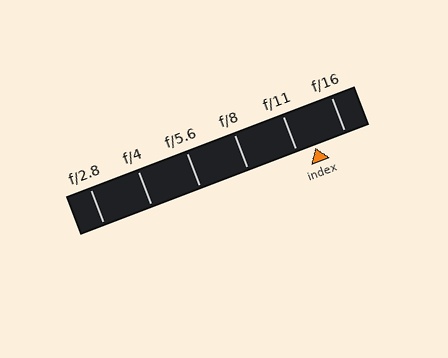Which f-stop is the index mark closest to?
The index mark is closest to f/11.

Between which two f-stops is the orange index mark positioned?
The index mark is between f/11 and f/16.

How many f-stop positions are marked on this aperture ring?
There are 6 f-stop positions marked.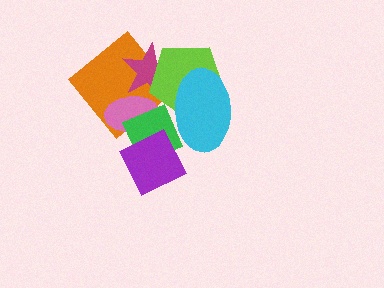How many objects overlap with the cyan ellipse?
2 objects overlap with the cyan ellipse.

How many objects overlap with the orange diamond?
4 objects overlap with the orange diamond.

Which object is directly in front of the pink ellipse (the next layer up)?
The green diamond is directly in front of the pink ellipse.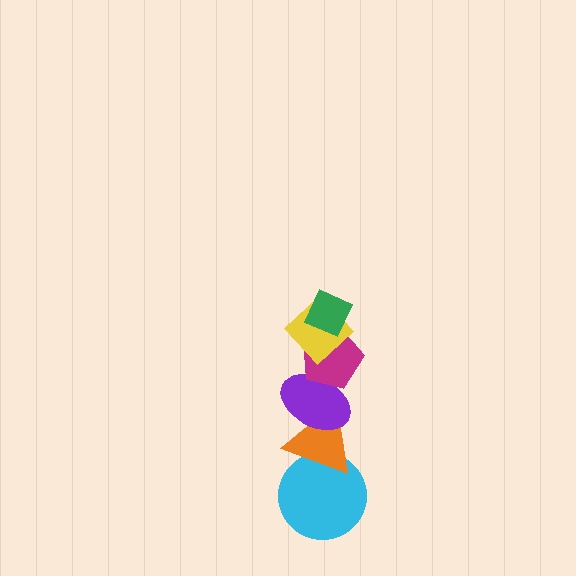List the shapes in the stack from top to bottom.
From top to bottom: the green diamond, the yellow diamond, the magenta pentagon, the purple ellipse, the orange triangle, the cyan circle.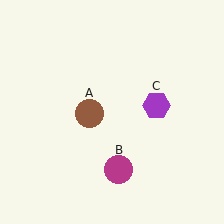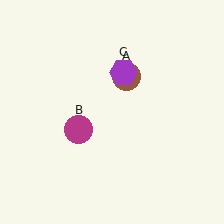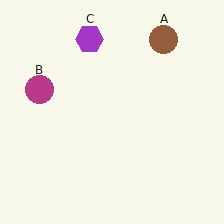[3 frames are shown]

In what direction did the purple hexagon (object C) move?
The purple hexagon (object C) moved up and to the left.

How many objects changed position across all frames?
3 objects changed position: brown circle (object A), magenta circle (object B), purple hexagon (object C).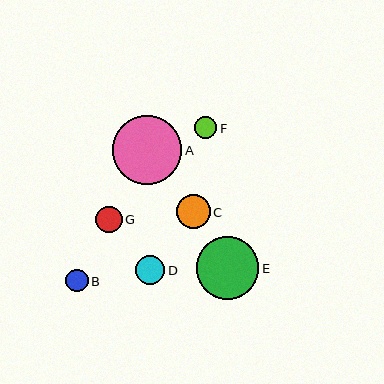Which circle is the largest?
Circle A is the largest with a size of approximately 69 pixels.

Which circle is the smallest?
Circle F is the smallest with a size of approximately 22 pixels.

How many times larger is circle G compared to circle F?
Circle G is approximately 1.2 times the size of circle F.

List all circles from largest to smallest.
From largest to smallest: A, E, C, D, G, B, F.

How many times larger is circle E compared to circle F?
Circle E is approximately 2.9 times the size of circle F.